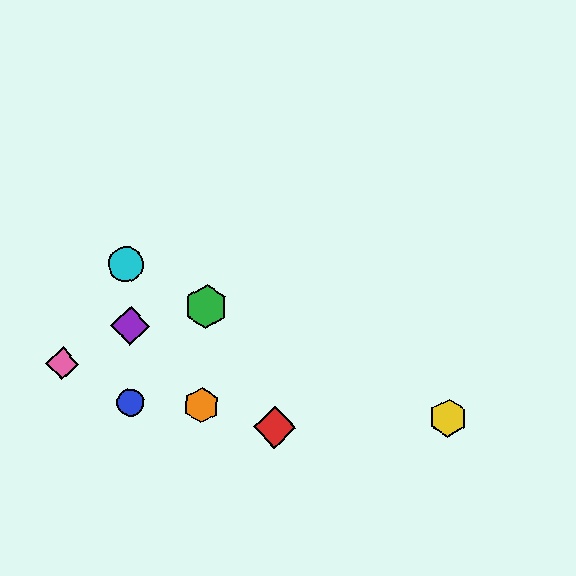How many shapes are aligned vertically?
2 shapes (the green hexagon, the orange hexagon) are aligned vertically.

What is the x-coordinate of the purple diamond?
The purple diamond is at x≈130.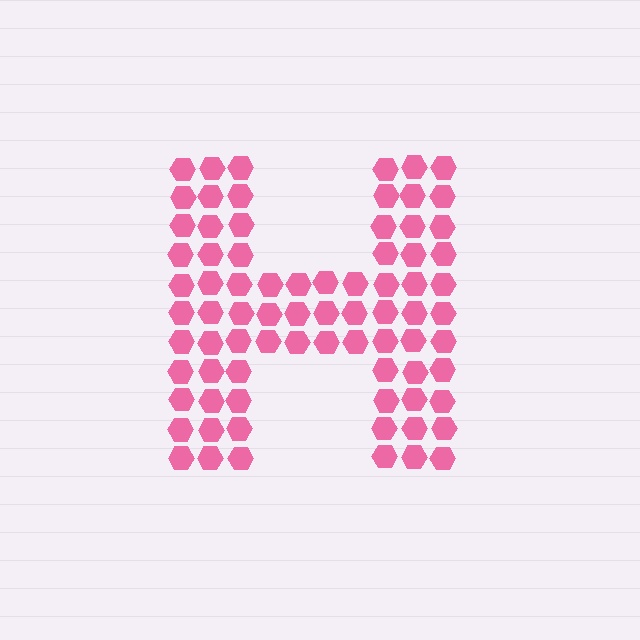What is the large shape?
The large shape is the letter H.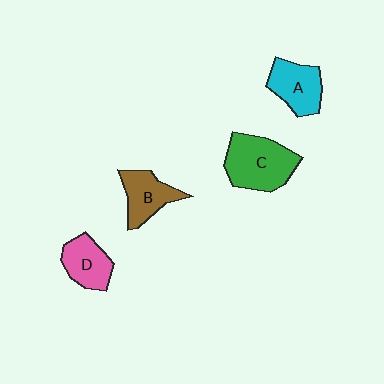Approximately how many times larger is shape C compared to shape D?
Approximately 1.6 times.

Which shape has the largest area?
Shape C (green).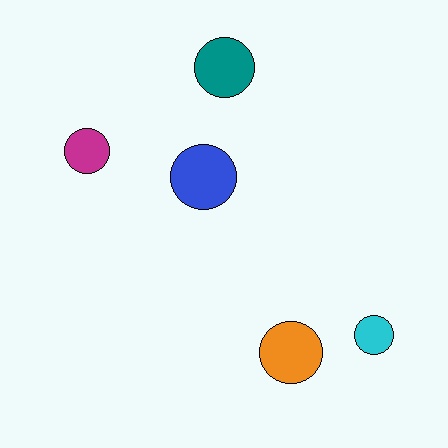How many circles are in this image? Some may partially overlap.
There are 5 circles.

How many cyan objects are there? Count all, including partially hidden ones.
There is 1 cyan object.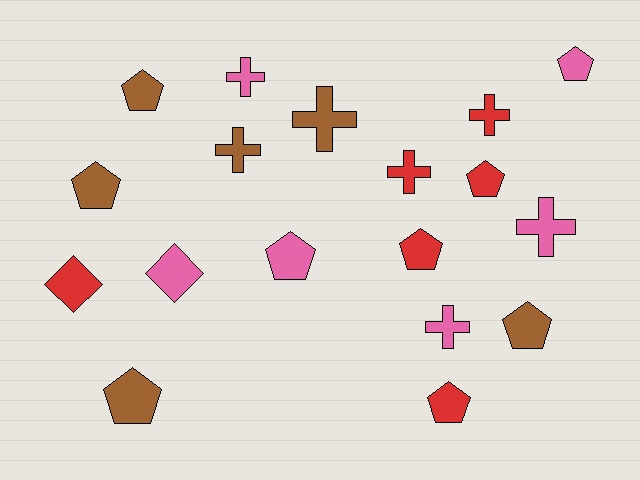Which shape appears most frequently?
Pentagon, with 9 objects.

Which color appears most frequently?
Red, with 6 objects.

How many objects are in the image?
There are 18 objects.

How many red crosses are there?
There are 2 red crosses.